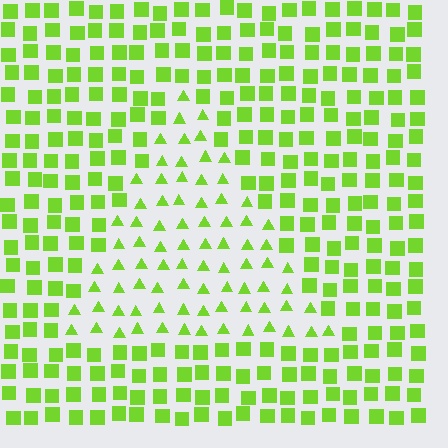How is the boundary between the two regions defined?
The boundary is defined by a change in element shape: triangles inside vs. squares outside. All elements share the same color and spacing.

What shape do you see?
I see a triangle.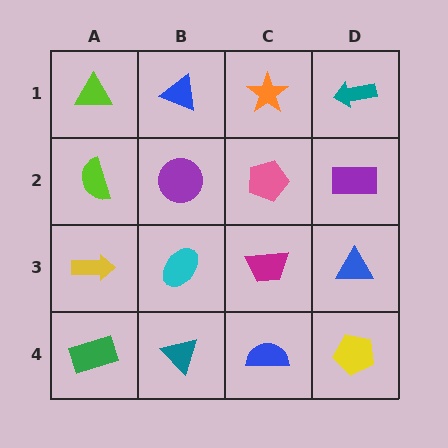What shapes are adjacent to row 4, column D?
A blue triangle (row 3, column D), a blue semicircle (row 4, column C).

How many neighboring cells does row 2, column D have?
3.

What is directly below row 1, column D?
A purple rectangle.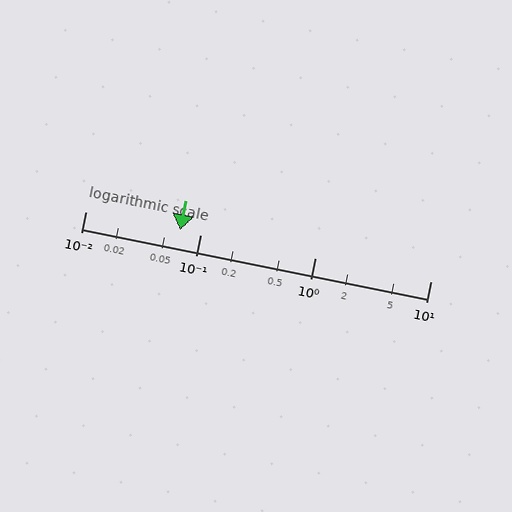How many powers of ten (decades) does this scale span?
The scale spans 3 decades, from 0.01 to 10.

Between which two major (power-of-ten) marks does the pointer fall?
The pointer is between 0.01 and 0.1.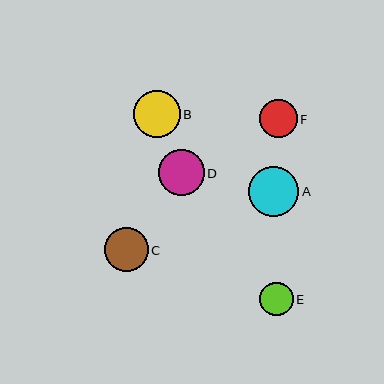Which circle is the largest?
Circle A is the largest with a size of approximately 50 pixels.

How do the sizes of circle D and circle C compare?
Circle D and circle C are approximately the same size.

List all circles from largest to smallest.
From largest to smallest: A, B, D, C, F, E.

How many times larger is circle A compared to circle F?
Circle A is approximately 1.3 times the size of circle F.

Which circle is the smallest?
Circle E is the smallest with a size of approximately 34 pixels.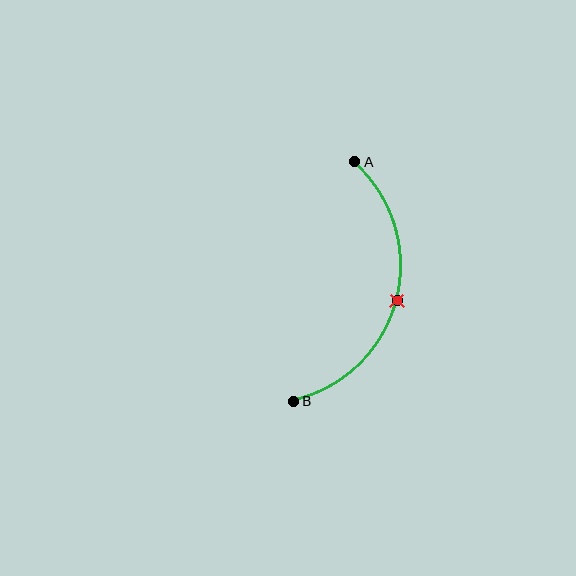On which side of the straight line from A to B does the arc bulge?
The arc bulges to the right of the straight line connecting A and B.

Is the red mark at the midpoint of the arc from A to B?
Yes. The red mark lies on the arc at equal arc-length from both A and B — it is the arc midpoint.